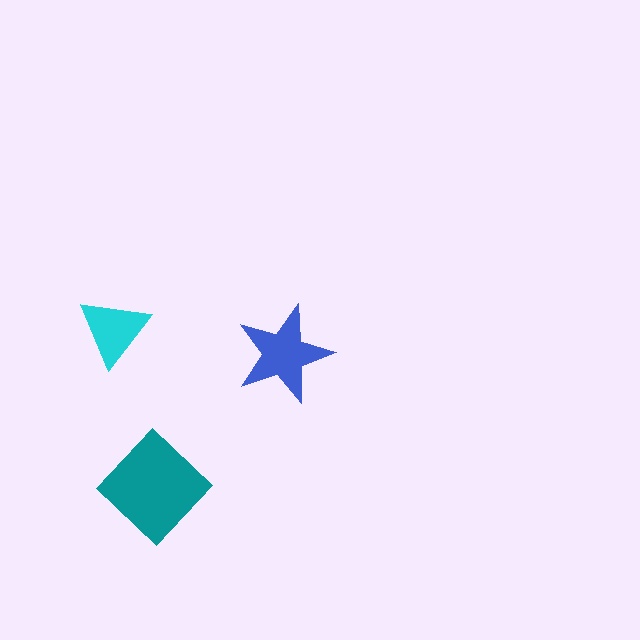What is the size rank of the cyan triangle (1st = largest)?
3rd.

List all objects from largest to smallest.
The teal diamond, the blue star, the cyan triangle.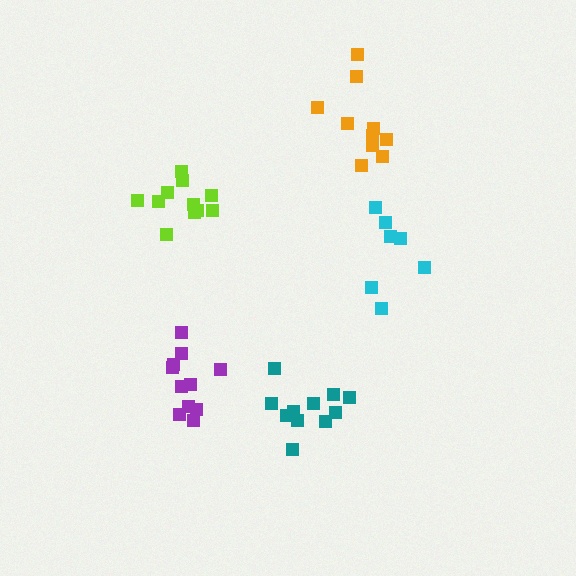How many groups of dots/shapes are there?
There are 5 groups.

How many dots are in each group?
Group 1: 7 dots, Group 2: 11 dots, Group 3: 10 dots, Group 4: 11 dots, Group 5: 11 dots (50 total).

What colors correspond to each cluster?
The clusters are colored: cyan, lime, orange, purple, teal.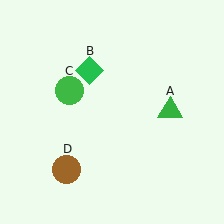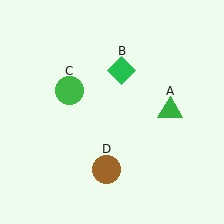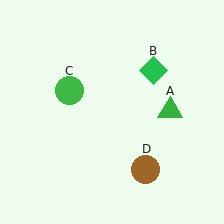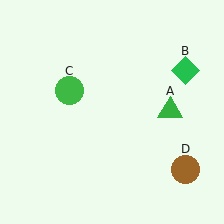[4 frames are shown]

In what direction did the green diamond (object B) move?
The green diamond (object B) moved right.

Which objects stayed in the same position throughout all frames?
Green triangle (object A) and green circle (object C) remained stationary.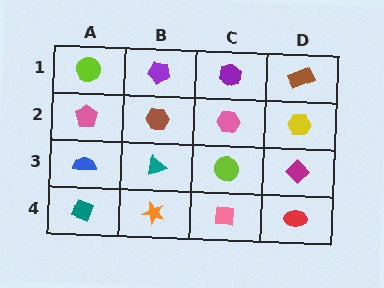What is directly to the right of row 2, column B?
A pink hexagon.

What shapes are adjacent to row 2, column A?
A lime circle (row 1, column A), a blue semicircle (row 3, column A), a brown hexagon (row 2, column B).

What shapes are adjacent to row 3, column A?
A pink pentagon (row 2, column A), a teal diamond (row 4, column A), a teal triangle (row 3, column B).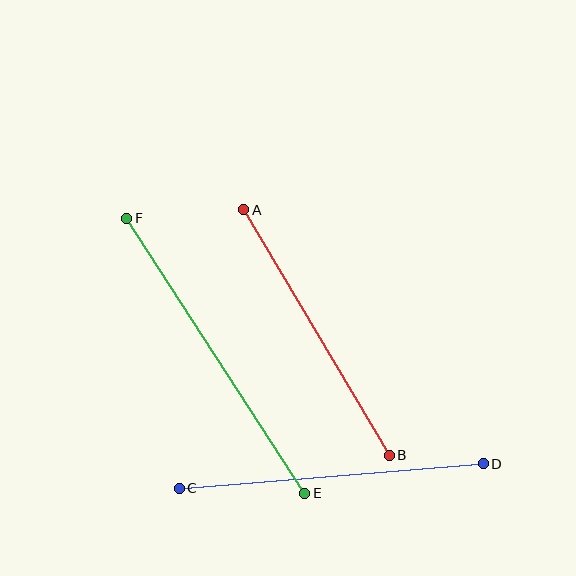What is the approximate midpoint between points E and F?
The midpoint is at approximately (216, 356) pixels.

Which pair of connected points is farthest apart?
Points E and F are farthest apart.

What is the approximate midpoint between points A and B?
The midpoint is at approximately (317, 333) pixels.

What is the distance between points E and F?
The distance is approximately 328 pixels.